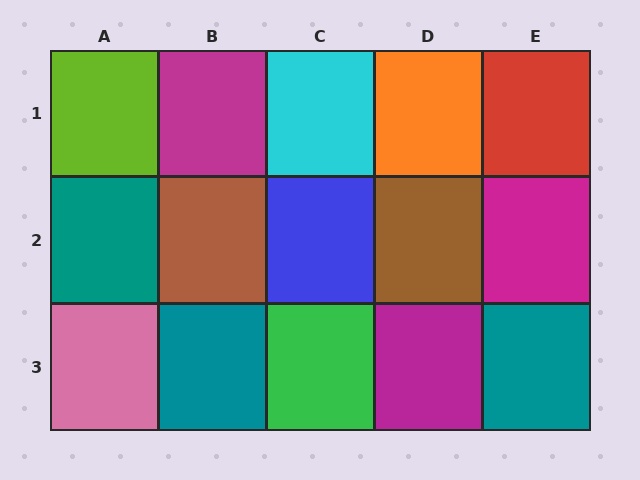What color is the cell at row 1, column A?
Lime.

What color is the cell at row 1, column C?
Cyan.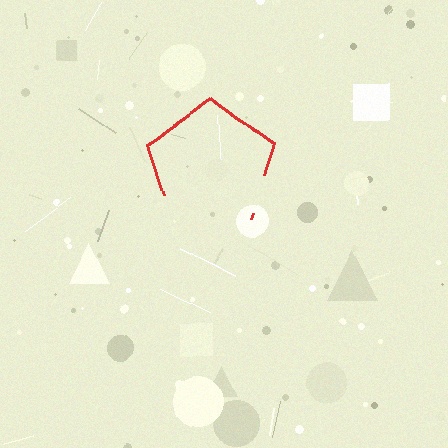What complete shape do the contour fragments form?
The contour fragments form a pentagon.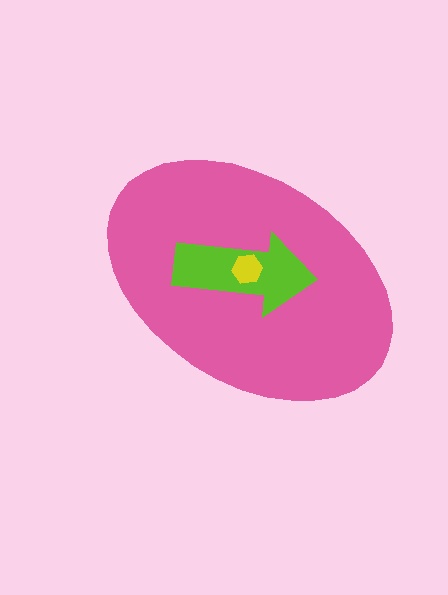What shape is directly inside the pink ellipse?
The lime arrow.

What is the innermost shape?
The yellow hexagon.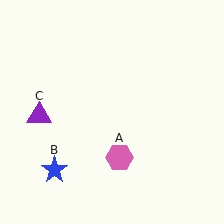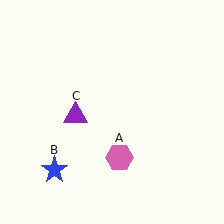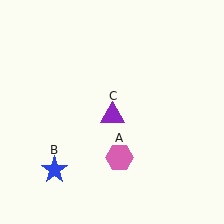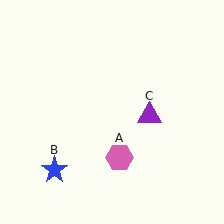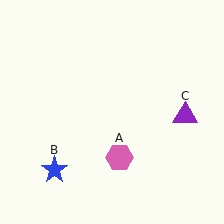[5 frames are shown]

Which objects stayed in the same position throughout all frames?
Pink hexagon (object A) and blue star (object B) remained stationary.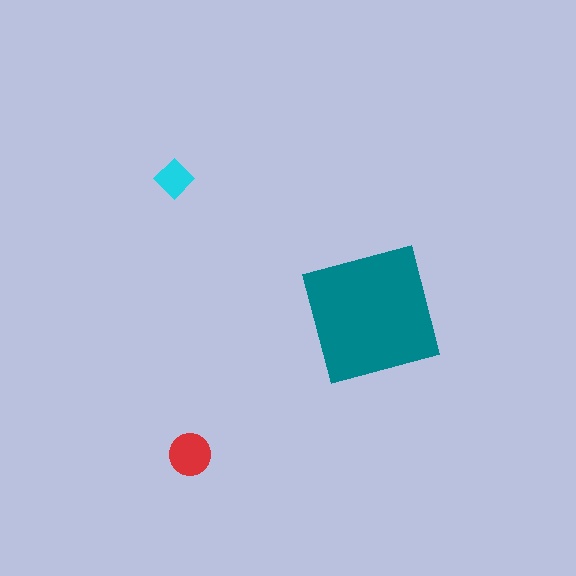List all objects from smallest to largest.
The cyan diamond, the red circle, the teal square.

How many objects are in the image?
There are 3 objects in the image.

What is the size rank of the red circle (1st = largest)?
2nd.